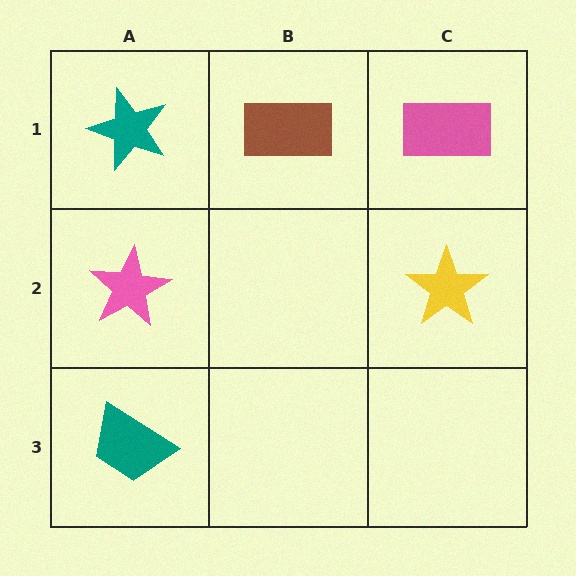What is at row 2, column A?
A pink star.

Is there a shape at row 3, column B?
No, that cell is empty.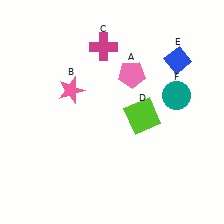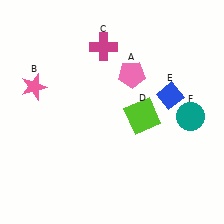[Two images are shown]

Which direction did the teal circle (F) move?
The teal circle (F) moved down.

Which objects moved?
The objects that moved are: the pink star (B), the blue diamond (E), the teal circle (F).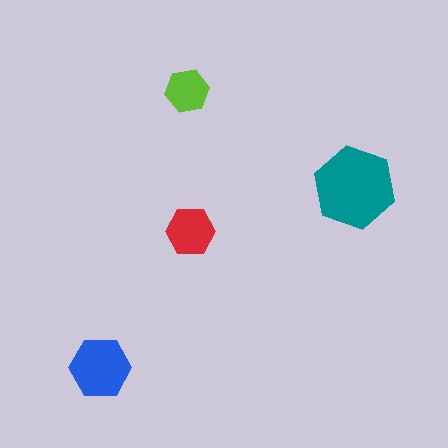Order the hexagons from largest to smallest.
the teal one, the blue one, the red one, the lime one.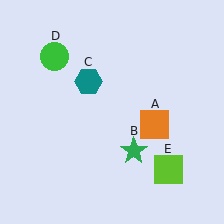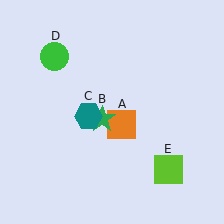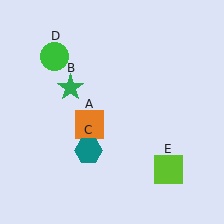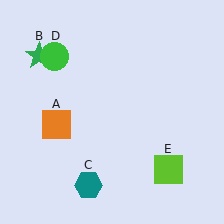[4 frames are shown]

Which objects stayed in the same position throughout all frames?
Green circle (object D) and lime square (object E) remained stationary.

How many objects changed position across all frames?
3 objects changed position: orange square (object A), green star (object B), teal hexagon (object C).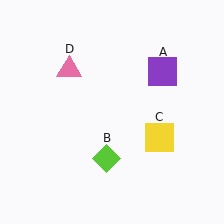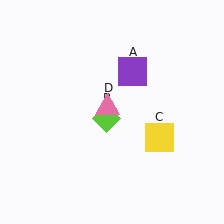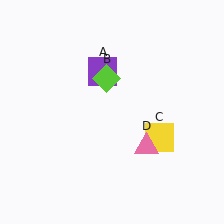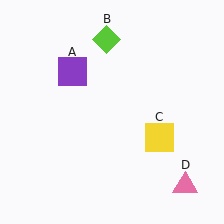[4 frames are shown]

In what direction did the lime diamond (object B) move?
The lime diamond (object B) moved up.